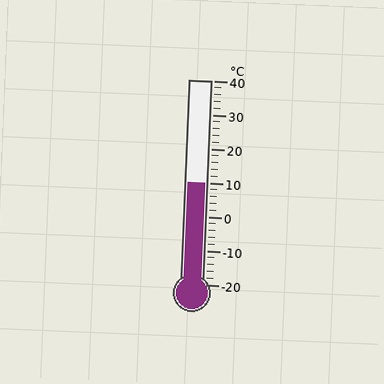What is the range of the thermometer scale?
The thermometer scale ranges from -20°C to 40°C.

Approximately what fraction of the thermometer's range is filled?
The thermometer is filled to approximately 50% of its range.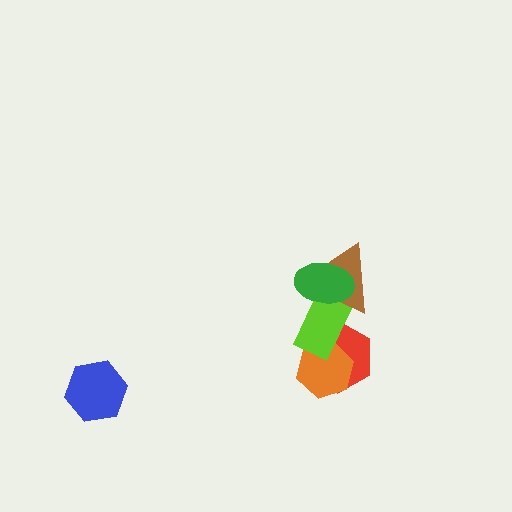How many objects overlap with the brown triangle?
2 objects overlap with the brown triangle.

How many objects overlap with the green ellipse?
2 objects overlap with the green ellipse.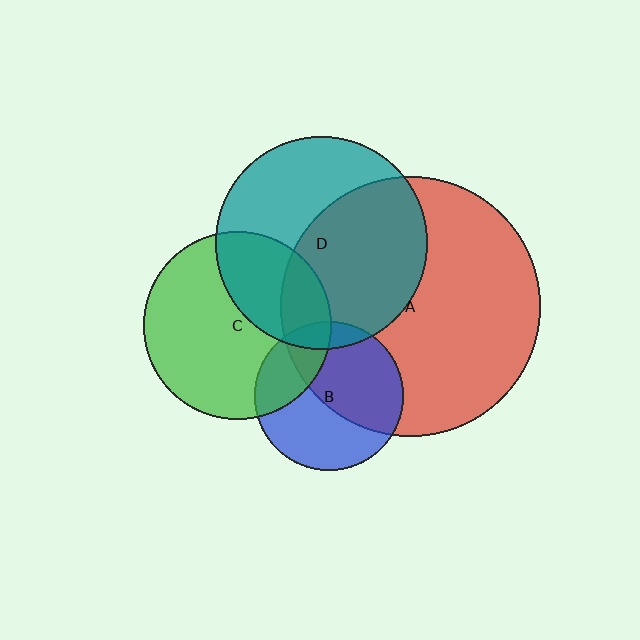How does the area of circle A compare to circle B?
Approximately 3.0 times.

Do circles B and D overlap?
Yes.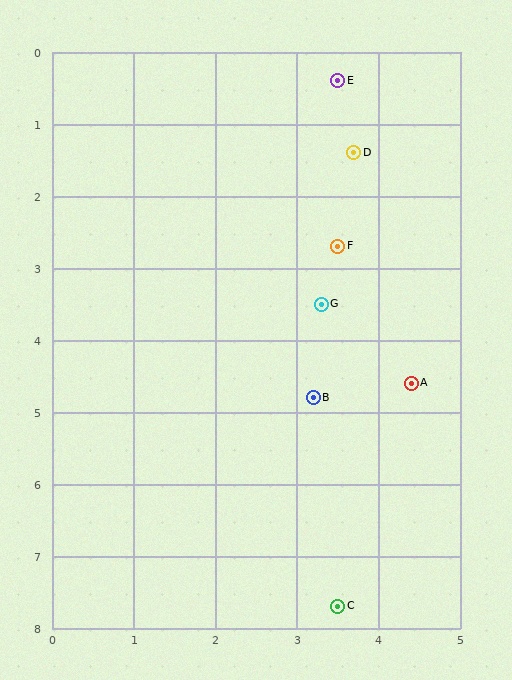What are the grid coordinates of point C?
Point C is at approximately (3.5, 7.7).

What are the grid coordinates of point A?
Point A is at approximately (4.4, 4.6).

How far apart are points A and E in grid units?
Points A and E are about 4.3 grid units apart.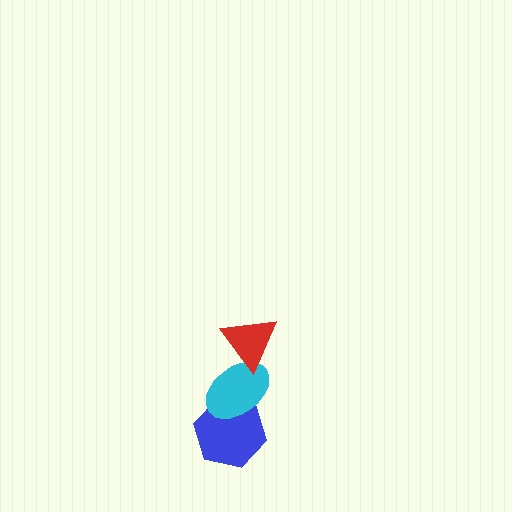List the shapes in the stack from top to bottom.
From top to bottom: the red triangle, the cyan ellipse, the blue hexagon.